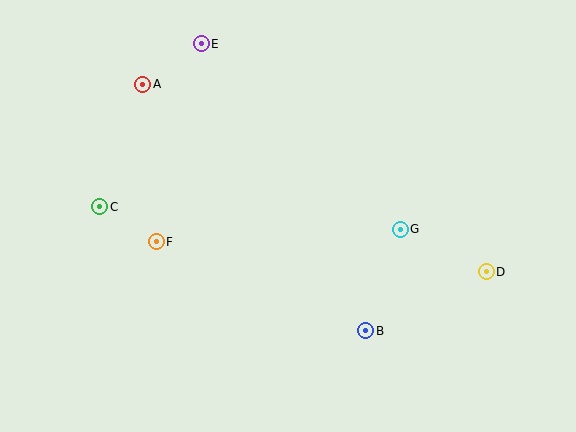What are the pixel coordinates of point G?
Point G is at (400, 229).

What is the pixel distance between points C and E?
The distance between C and E is 192 pixels.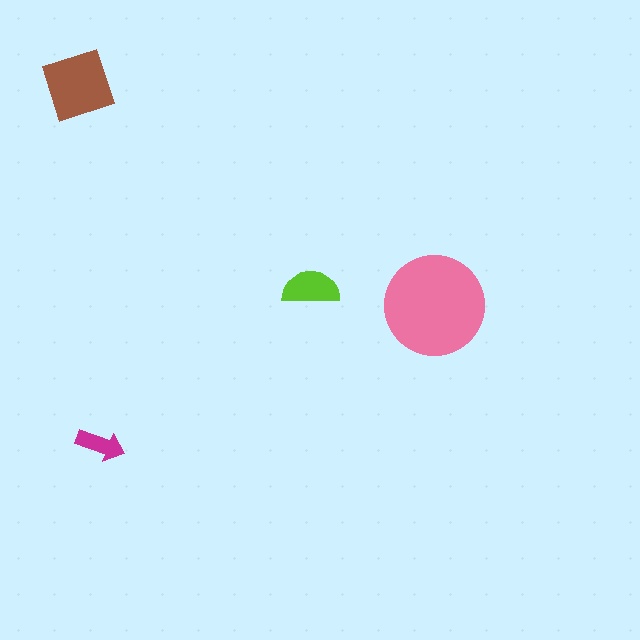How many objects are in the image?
There are 4 objects in the image.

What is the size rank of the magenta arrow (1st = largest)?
4th.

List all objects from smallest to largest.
The magenta arrow, the lime semicircle, the brown square, the pink circle.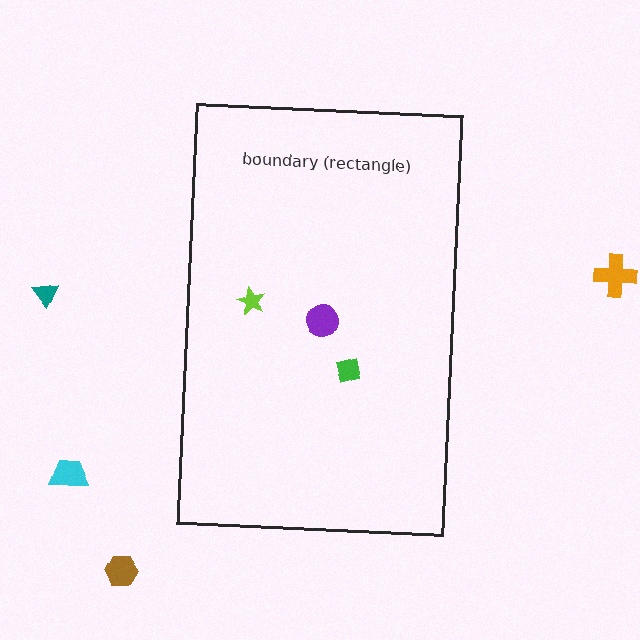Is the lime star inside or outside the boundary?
Inside.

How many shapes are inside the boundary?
3 inside, 4 outside.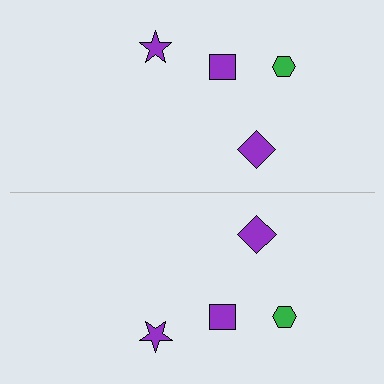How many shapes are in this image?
There are 8 shapes in this image.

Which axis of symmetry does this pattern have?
The pattern has a horizontal axis of symmetry running through the center of the image.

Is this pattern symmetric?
Yes, this pattern has bilateral (reflection) symmetry.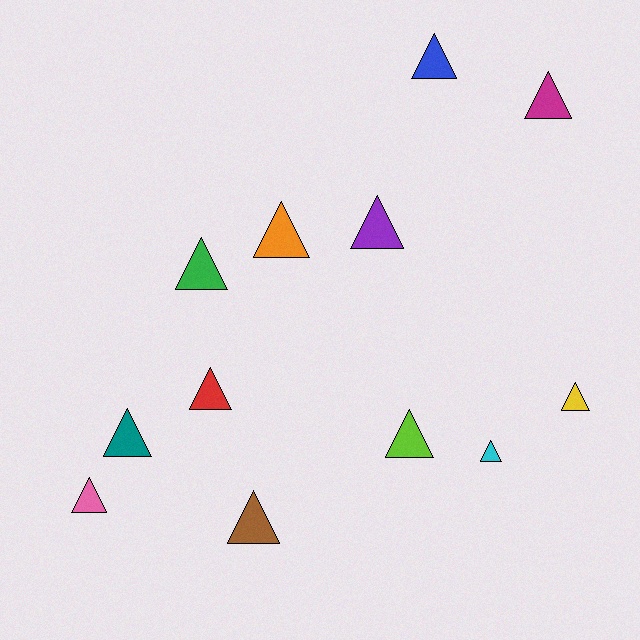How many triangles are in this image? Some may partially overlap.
There are 12 triangles.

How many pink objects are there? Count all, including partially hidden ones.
There is 1 pink object.